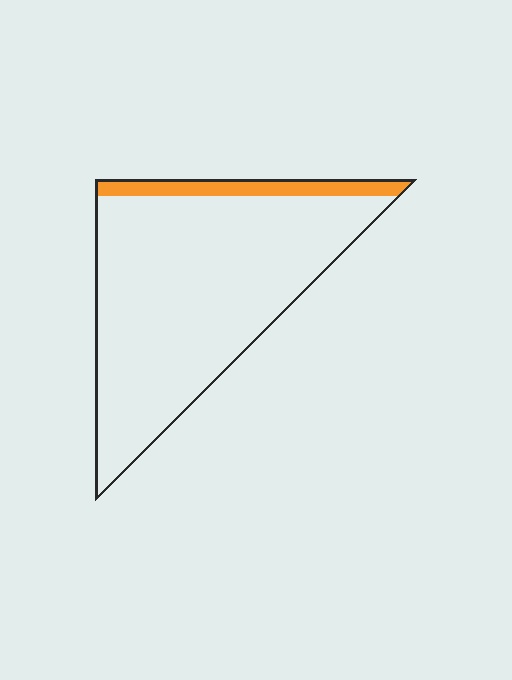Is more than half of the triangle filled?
No.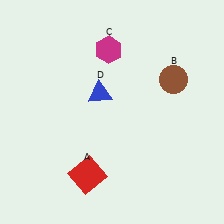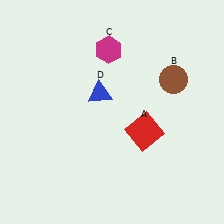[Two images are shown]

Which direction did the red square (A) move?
The red square (A) moved right.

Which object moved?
The red square (A) moved right.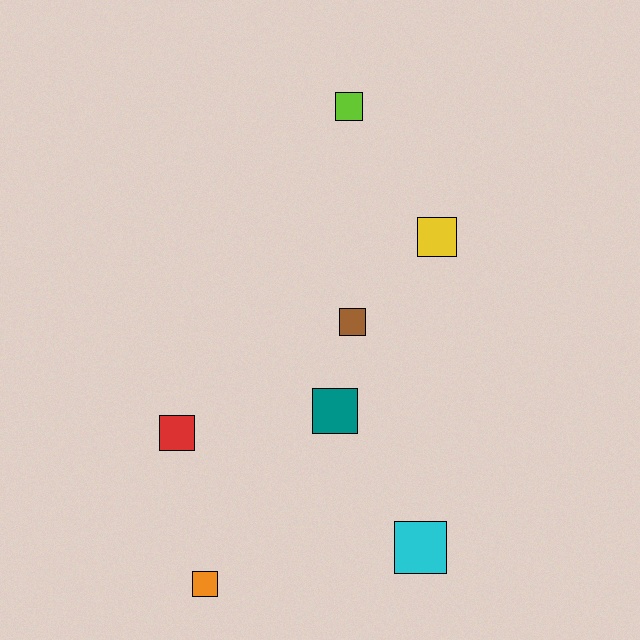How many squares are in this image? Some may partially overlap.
There are 7 squares.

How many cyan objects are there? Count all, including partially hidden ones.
There is 1 cyan object.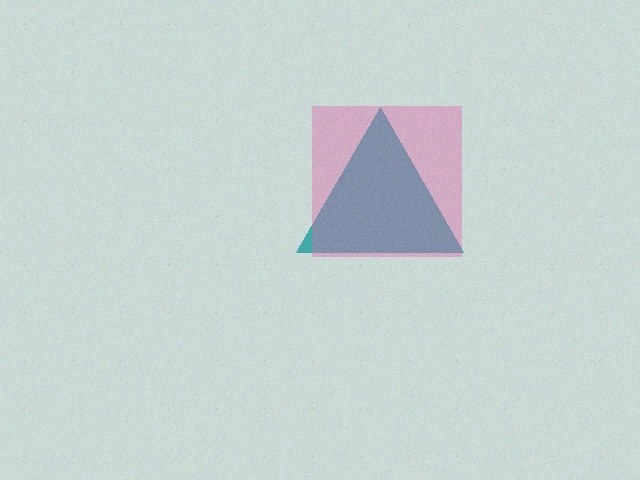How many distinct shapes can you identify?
There are 2 distinct shapes: a teal triangle, a pink square.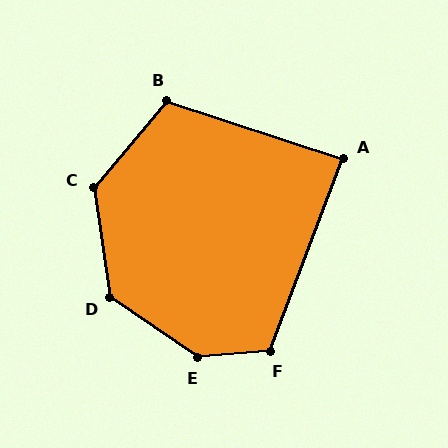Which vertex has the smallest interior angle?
A, at approximately 88 degrees.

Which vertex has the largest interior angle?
E, at approximately 141 degrees.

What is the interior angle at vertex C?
Approximately 131 degrees (obtuse).